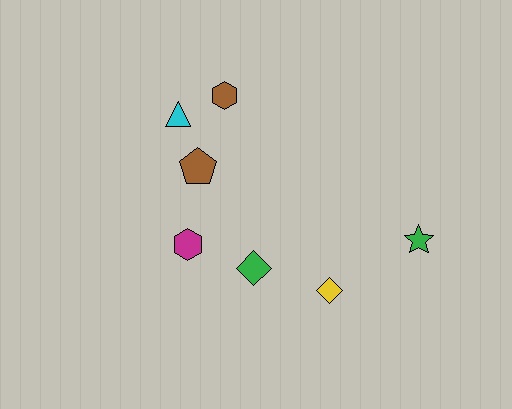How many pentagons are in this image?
There is 1 pentagon.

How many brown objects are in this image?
There are 2 brown objects.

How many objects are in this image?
There are 7 objects.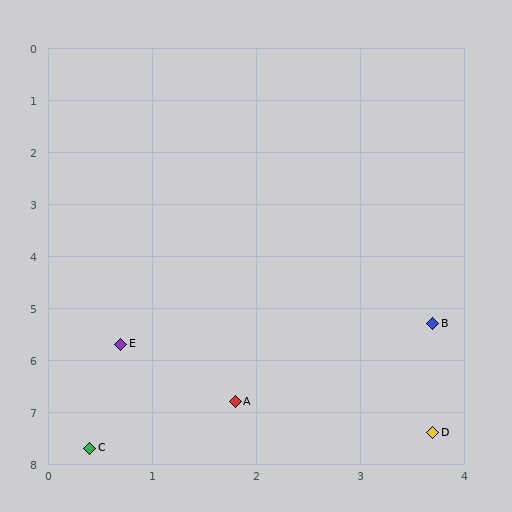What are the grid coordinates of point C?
Point C is at approximately (0.4, 7.7).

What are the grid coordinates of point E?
Point E is at approximately (0.7, 5.7).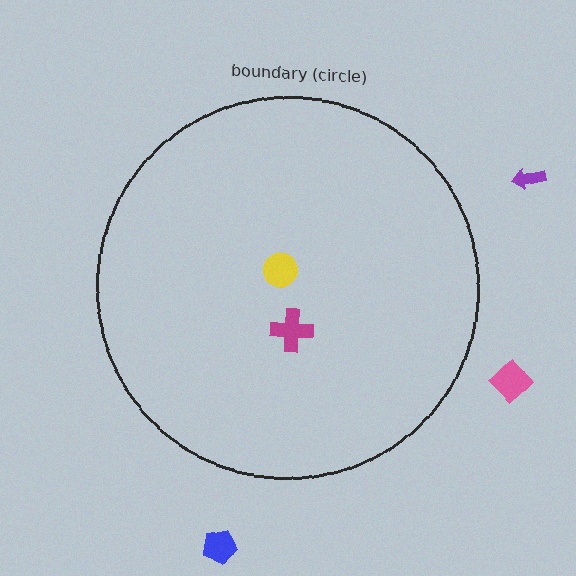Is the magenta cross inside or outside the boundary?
Inside.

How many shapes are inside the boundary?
2 inside, 3 outside.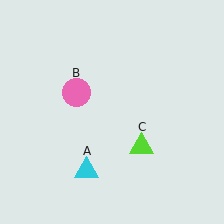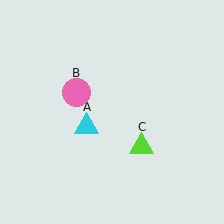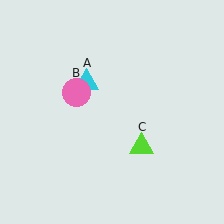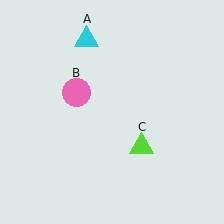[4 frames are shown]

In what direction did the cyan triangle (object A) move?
The cyan triangle (object A) moved up.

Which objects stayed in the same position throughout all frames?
Pink circle (object B) and lime triangle (object C) remained stationary.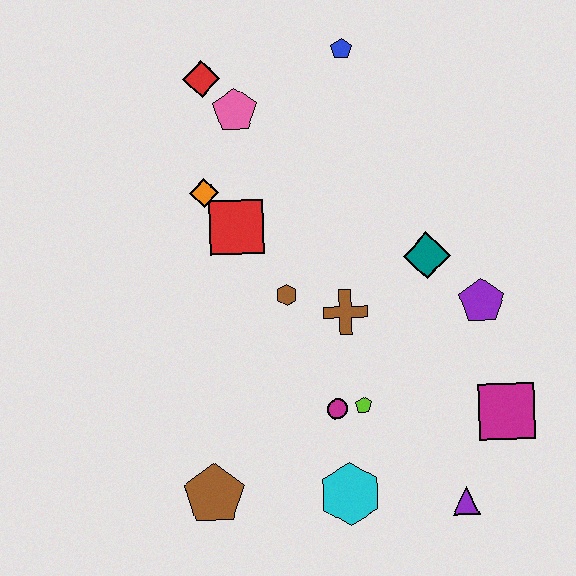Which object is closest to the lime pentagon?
The magenta circle is closest to the lime pentagon.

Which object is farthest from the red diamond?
The purple triangle is farthest from the red diamond.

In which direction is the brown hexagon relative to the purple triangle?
The brown hexagon is above the purple triangle.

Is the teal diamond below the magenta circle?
No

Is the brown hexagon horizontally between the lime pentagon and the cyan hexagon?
No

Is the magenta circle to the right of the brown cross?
No